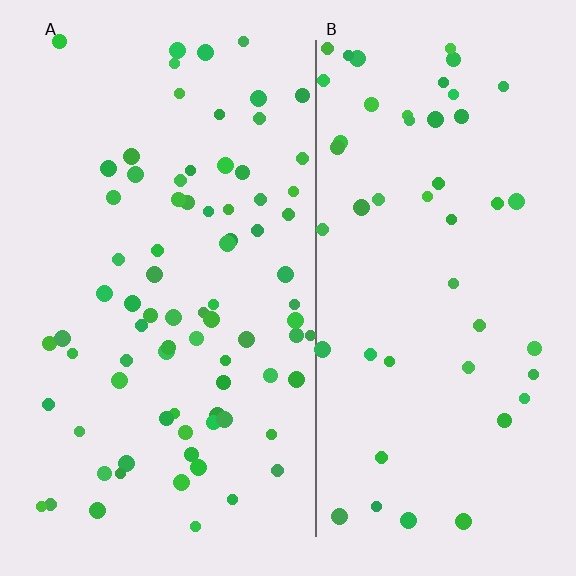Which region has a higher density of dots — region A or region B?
A (the left).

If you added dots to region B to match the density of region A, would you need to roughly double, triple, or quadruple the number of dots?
Approximately double.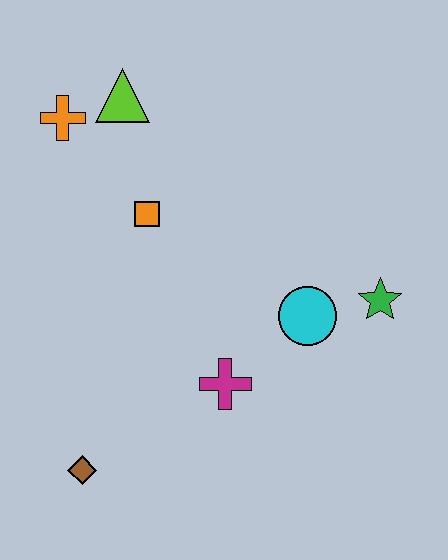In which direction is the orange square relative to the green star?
The orange square is to the left of the green star.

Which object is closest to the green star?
The cyan circle is closest to the green star.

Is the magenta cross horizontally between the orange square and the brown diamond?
No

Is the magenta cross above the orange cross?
No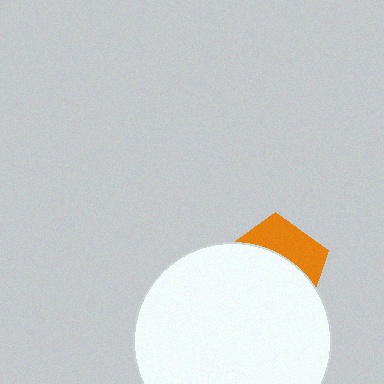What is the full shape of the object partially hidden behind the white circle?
The partially hidden object is an orange pentagon.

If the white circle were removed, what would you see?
You would see the complete orange pentagon.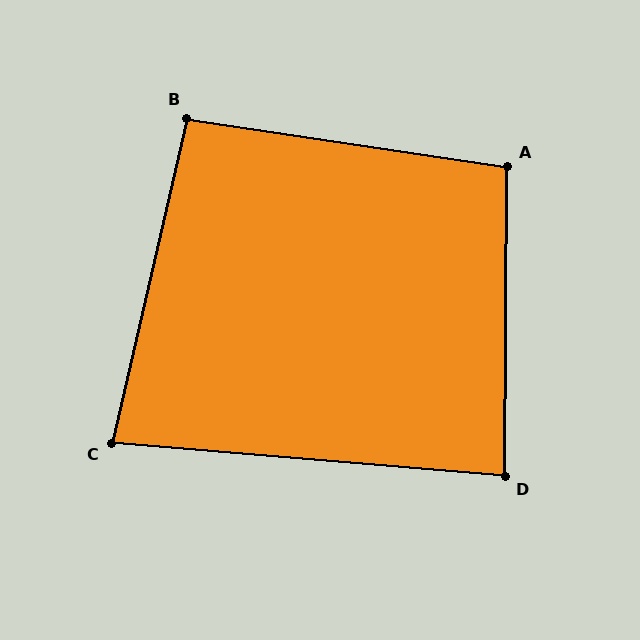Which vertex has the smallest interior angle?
C, at approximately 82 degrees.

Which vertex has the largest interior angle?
A, at approximately 98 degrees.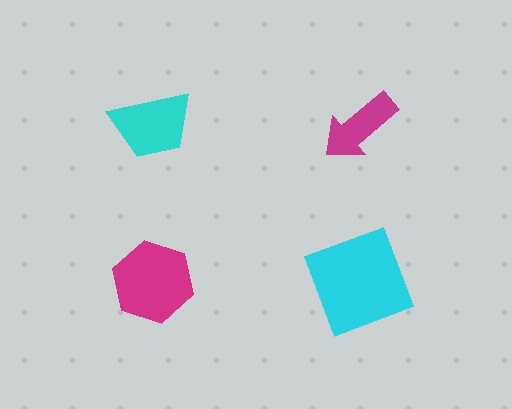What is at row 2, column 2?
A cyan square.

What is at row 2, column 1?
A magenta hexagon.